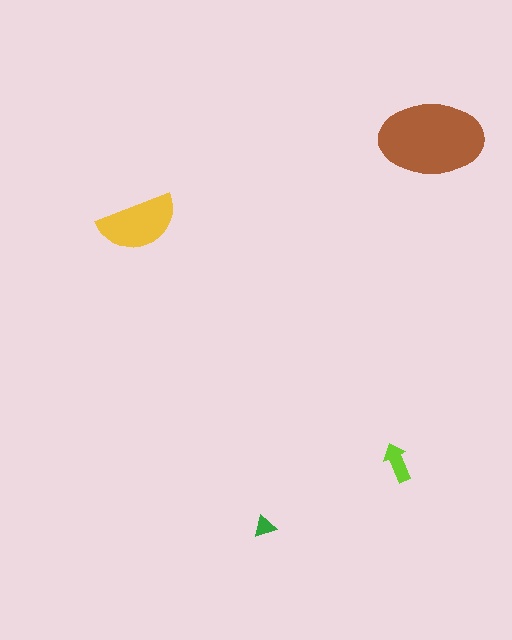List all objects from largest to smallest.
The brown ellipse, the yellow semicircle, the lime arrow, the green triangle.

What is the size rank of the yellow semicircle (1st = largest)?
2nd.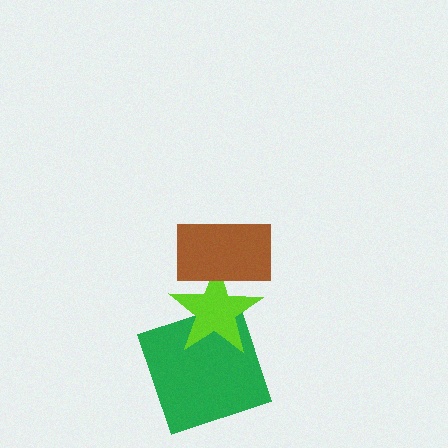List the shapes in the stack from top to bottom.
From top to bottom: the brown rectangle, the lime star, the green square.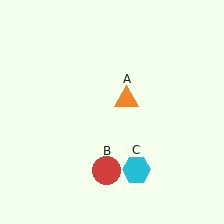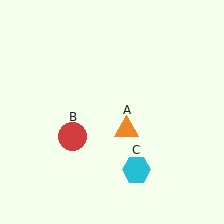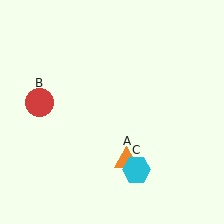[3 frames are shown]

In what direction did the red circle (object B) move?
The red circle (object B) moved up and to the left.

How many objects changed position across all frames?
2 objects changed position: orange triangle (object A), red circle (object B).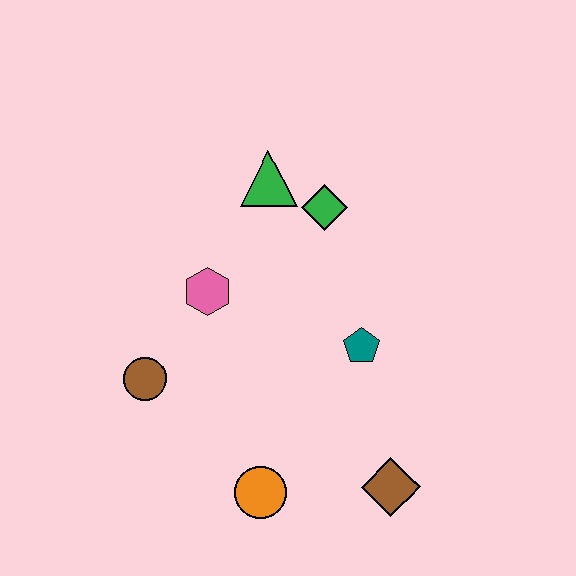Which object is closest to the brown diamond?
The orange circle is closest to the brown diamond.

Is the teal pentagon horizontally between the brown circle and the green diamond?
No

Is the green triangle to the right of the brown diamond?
No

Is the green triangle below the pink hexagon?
No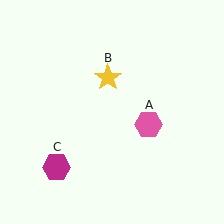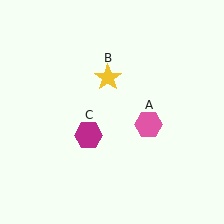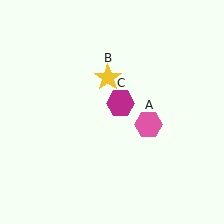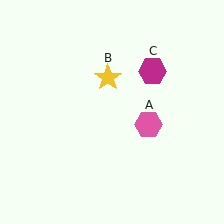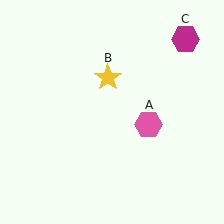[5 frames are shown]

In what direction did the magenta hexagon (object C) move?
The magenta hexagon (object C) moved up and to the right.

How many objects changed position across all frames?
1 object changed position: magenta hexagon (object C).